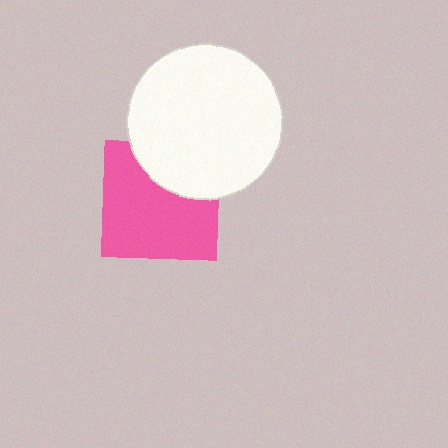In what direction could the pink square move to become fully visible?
The pink square could move down. That would shift it out from behind the white circle entirely.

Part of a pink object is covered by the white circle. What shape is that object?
It is a square.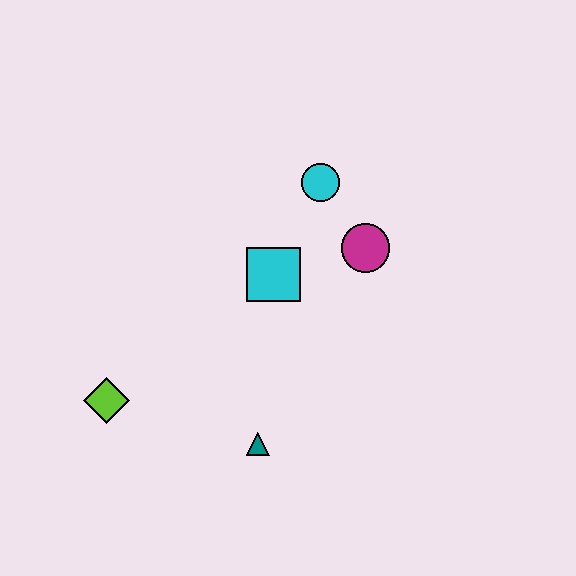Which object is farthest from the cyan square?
The lime diamond is farthest from the cyan square.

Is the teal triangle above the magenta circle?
No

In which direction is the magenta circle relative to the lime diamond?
The magenta circle is to the right of the lime diamond.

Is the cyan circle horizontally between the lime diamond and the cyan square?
No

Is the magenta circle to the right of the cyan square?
Yes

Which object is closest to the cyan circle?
The magenta circle is closest to the cyan circle.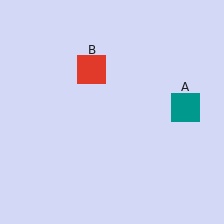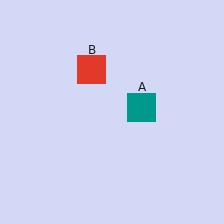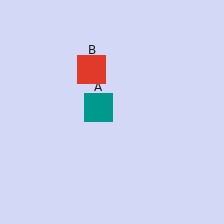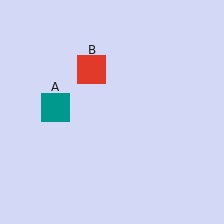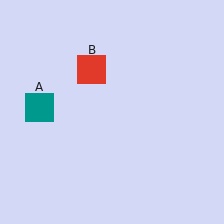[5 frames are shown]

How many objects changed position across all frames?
1 object changed position: teal square (object A).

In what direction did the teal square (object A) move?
The teal square (object A) moved left.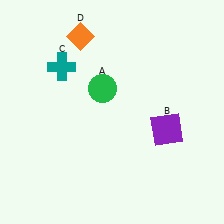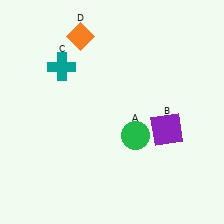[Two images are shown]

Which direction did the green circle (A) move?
The green circle (A) moved down.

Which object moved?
The green circle (A) moved down.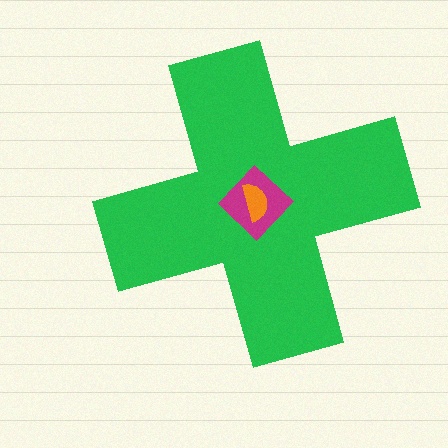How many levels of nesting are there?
3.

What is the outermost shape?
The green cross.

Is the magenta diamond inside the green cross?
Yes.